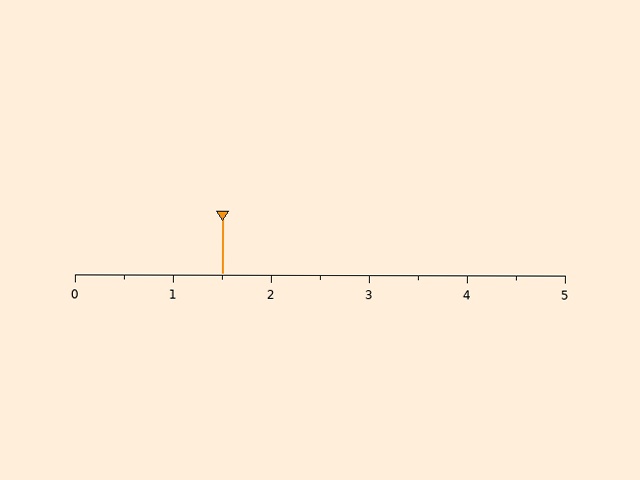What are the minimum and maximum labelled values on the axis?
The axis runs from 0 to 5.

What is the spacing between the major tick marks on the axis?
The major ticks are spaced 1 apart.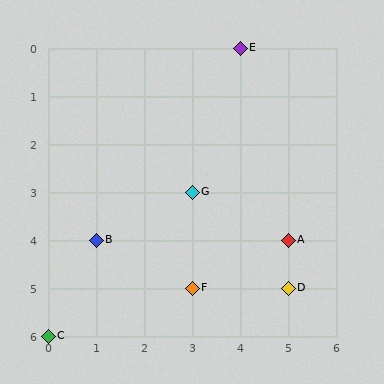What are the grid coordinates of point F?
Point F is at grid coordinates (3, 5).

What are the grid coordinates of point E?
Point E is at grid coordinates (4, 0).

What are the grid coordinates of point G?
Point G is at grid coordinates (3, 3).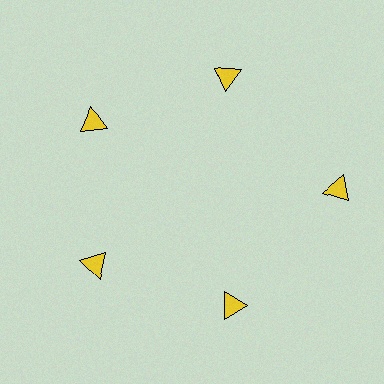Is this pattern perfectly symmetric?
No. The 5 yellow triangles are arranged in a ring, but one element near the 3 o'clock position is pushed outward from the center, breaking the 5-fold rotational symmetry.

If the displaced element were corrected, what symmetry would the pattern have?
It would have 5-fold rotational symmetry — the pattern would map onto itself every 72 degrees.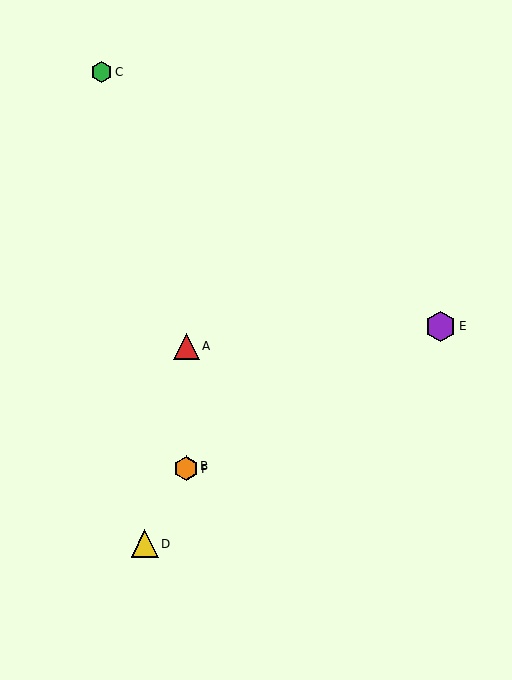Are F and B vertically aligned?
Yes, both are at x≈186.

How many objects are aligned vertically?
3 objects (A, B, F) are aligned vertically.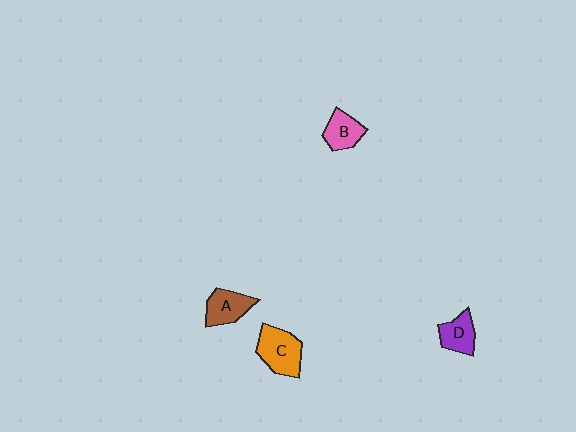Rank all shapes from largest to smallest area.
From largest to smallest: C (orange), A (brown), D (purple), B (pink).